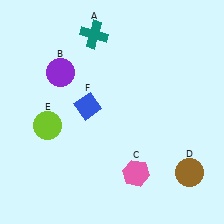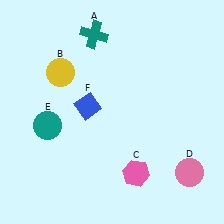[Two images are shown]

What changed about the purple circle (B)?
In Image 1, B is purple. In Image 2, it changed to yellow.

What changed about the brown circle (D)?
In Image 1, D is brown. In Image 2, it changed to pink.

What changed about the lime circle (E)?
In Image 1, E is lime. In Image 2, it changed to teal.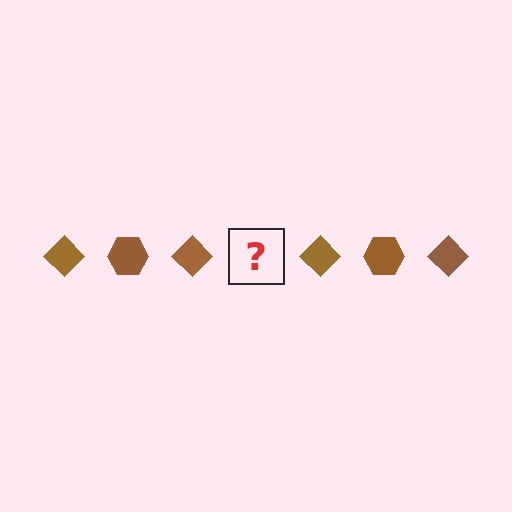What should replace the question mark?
The question mark should be replaced with a brown hexagon.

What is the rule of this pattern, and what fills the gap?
The rule is that the pattern cycles through diamond, hexagon shapes in brown. The gap should be filled with a brown hexagon.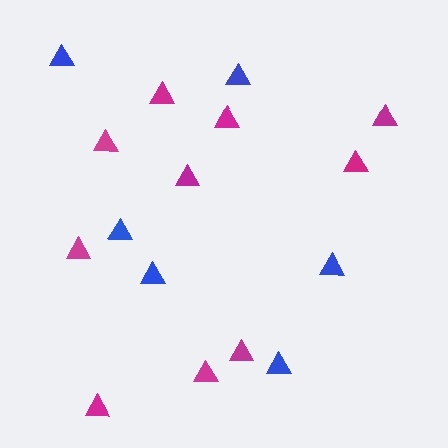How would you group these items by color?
There are 2 groups: one group of blue triangles (6) and one group of magenta triangles (10).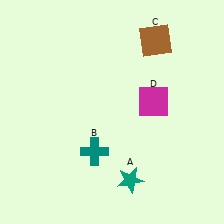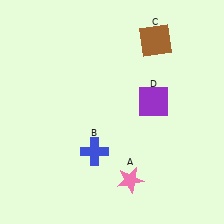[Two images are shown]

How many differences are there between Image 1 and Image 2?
There are 3 differences between the two images.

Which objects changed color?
A changed from teal to pink. B changed from teal to blue. D changed from magenta to purple.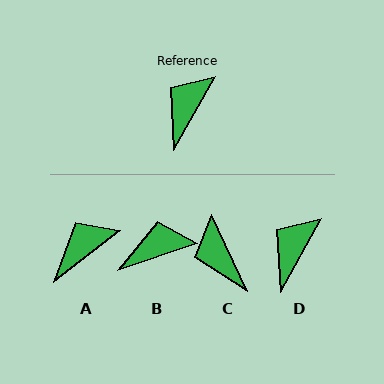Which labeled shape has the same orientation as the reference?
D.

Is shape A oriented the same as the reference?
No, it is off by about 23 degrees.